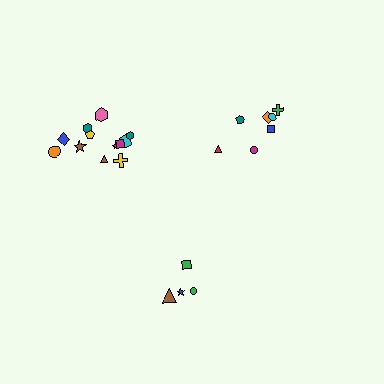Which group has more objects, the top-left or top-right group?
The top-left group.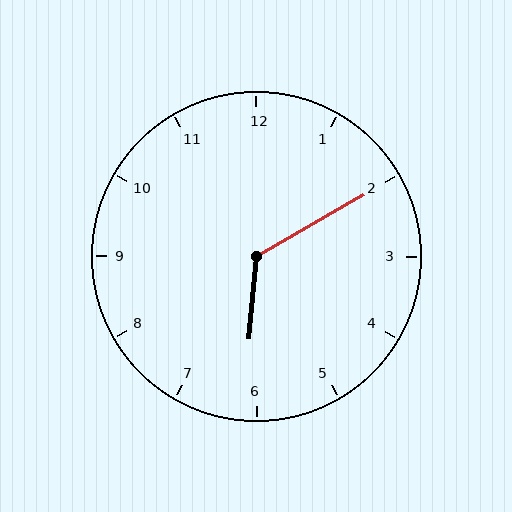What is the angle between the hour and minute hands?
Approximately 125 degrees.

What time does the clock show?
6:10.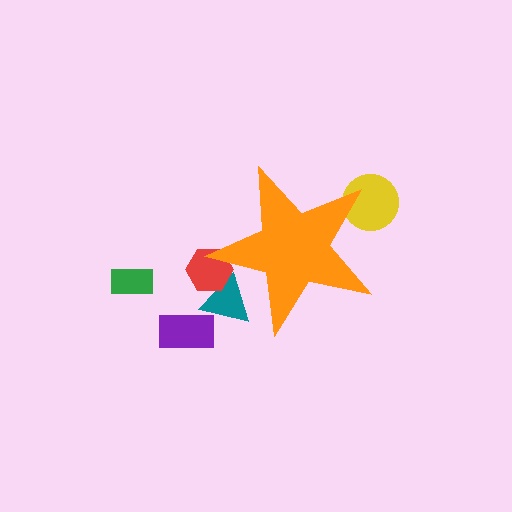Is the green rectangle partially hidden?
No, the green rectangle is fully visible.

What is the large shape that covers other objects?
An orange star.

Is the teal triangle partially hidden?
Yes, the teal triangle is partially hidden behind the orange star.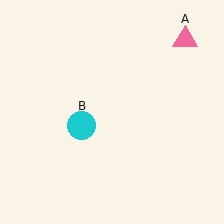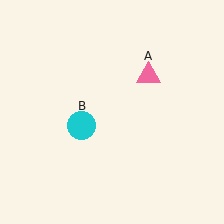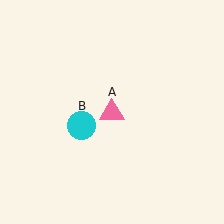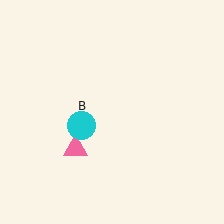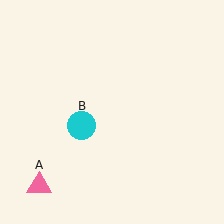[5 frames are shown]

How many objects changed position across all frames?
1 object changed position: pink triangle (object A).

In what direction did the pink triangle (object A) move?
The pink triangle (object A) moved down and to the left.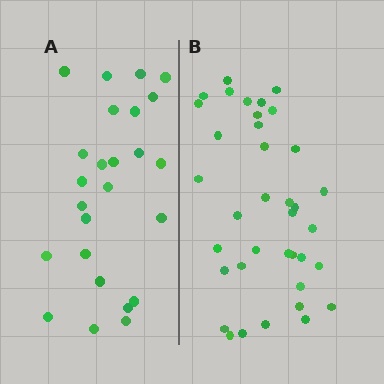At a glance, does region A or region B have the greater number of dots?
Region B (the right region) has more dots.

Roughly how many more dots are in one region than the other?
Region B has roughly 12 or so more dots than region A.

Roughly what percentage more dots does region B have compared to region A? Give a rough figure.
About 50% more.